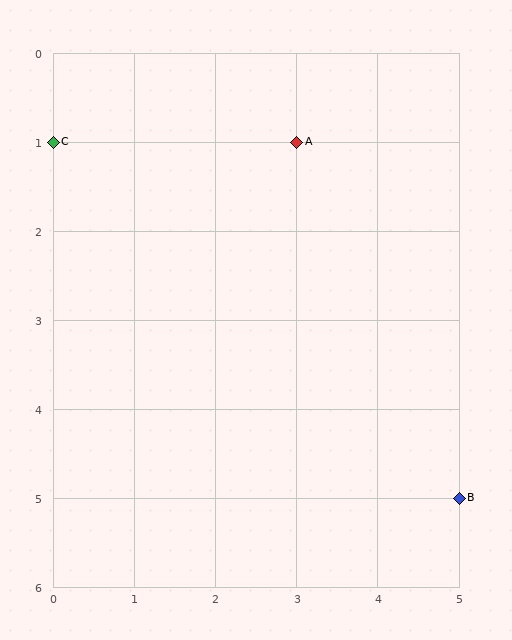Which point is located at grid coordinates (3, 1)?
Point A is at (3, 1).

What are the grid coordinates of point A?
Point A is at grid coordinates (3, 1).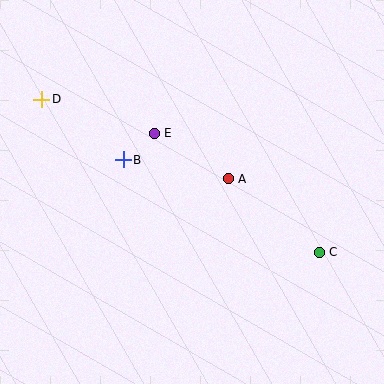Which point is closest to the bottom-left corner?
Point B is closest to the bottom-left corner.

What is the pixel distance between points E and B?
The distance between E and B is 40 pixels.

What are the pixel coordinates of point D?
Point D is at (42, 99).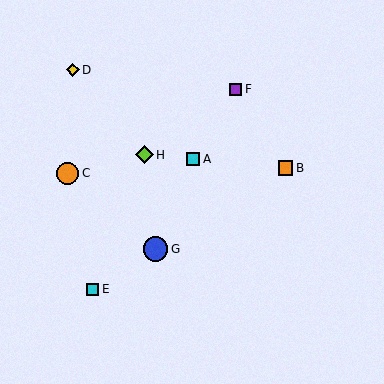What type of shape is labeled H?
Shape H is a lime diamond.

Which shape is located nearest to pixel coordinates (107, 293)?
The cyan square (labeled E) at (93, 289) is nearest to that location.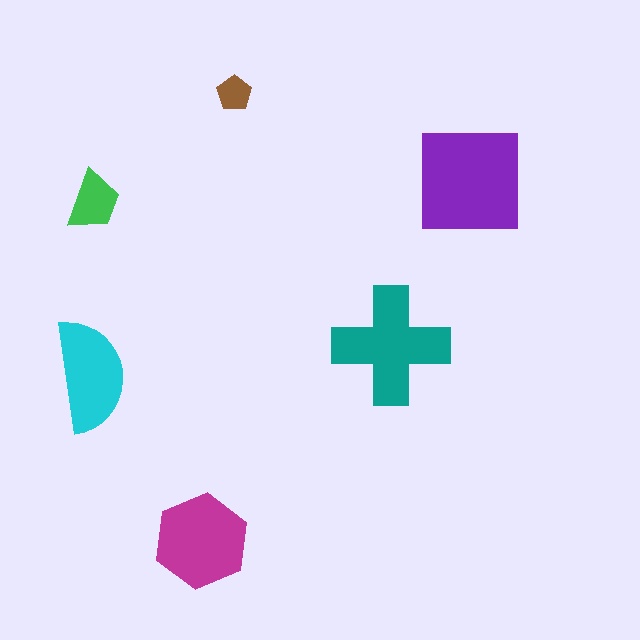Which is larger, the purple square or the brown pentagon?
The purple square.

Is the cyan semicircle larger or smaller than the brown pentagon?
Larger.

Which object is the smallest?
The brown pentagon.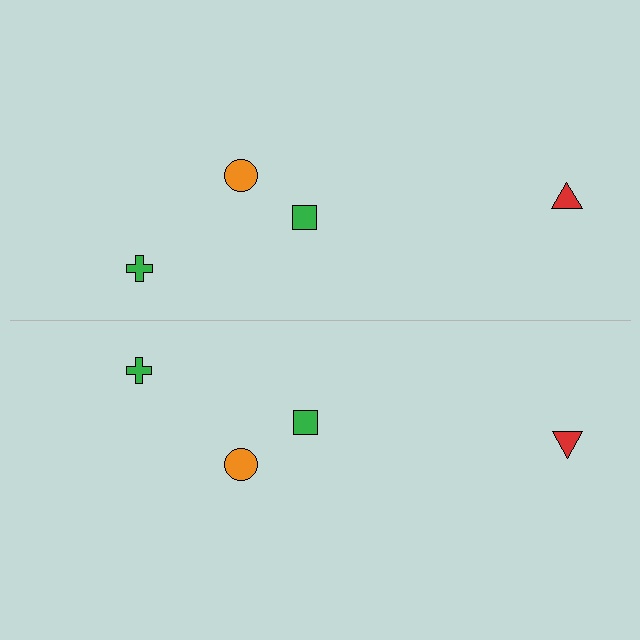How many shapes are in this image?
There are 8 shapes in this image.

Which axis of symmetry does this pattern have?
The pattern has a horizontal axis of symmetry running through the center of the image.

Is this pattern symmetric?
Yes, this pattern has bilateral (reflection) symmetry.